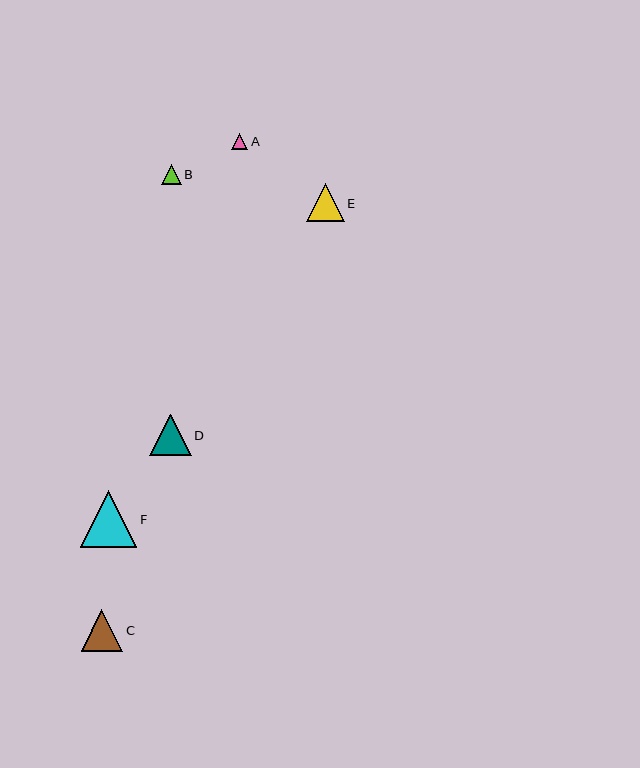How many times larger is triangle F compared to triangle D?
Triangle F is approximately 1.4 times the size of triangle D.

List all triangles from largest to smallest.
From largest to smallest: F, D, C, E, B, A.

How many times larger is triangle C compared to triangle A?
Triangle C is approximately 2.5 times the size of triangle A.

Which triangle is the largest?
Triangle F is the largest with a size of approximately 57 pixels.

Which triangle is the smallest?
Triangle A is the smallest with a size of approximately 16 pixels.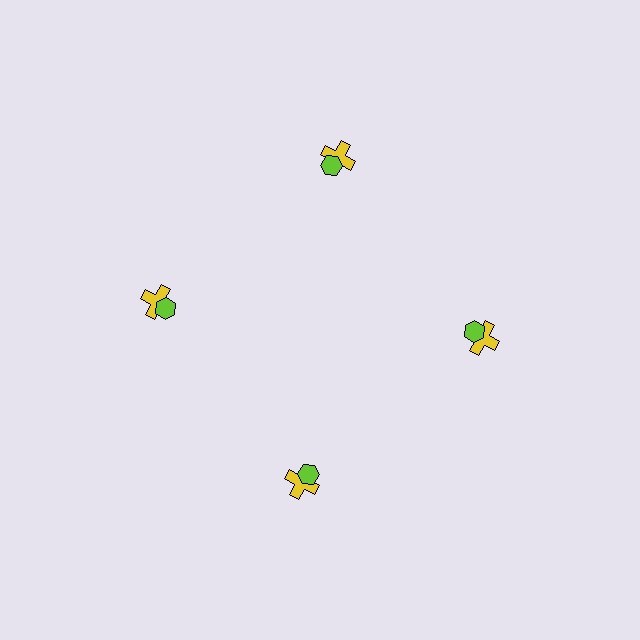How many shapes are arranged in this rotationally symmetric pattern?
There are 8 shapes, arranged in 4 groups of 2.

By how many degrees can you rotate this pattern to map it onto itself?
The pattern maps onto itself every 90 degrees of rotation.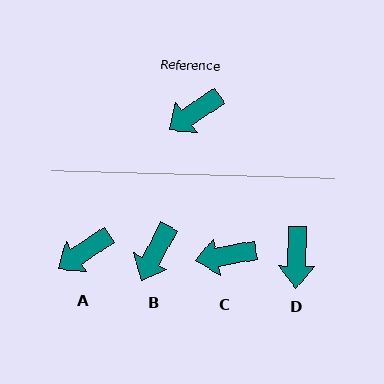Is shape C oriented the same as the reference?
No, it is off by about 24 degrees.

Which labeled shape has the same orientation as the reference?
A.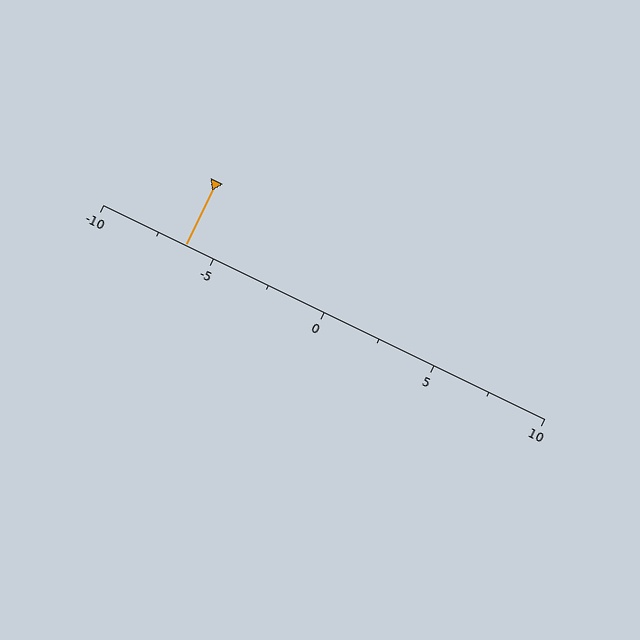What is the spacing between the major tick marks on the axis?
The major ticks are spaced 5 apart.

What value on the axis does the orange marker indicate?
The marker indicates approximately -6.2.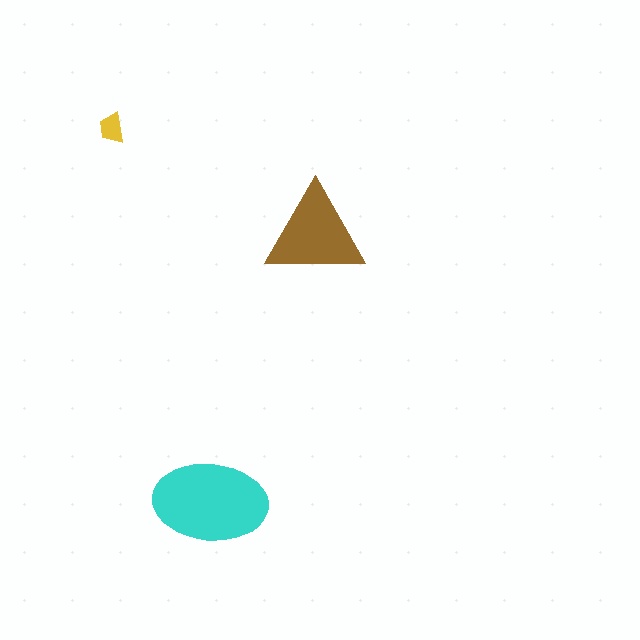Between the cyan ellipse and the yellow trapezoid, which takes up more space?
The cyan ellipse.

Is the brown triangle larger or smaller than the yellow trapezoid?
Larger.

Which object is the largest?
The cyan ellipse.